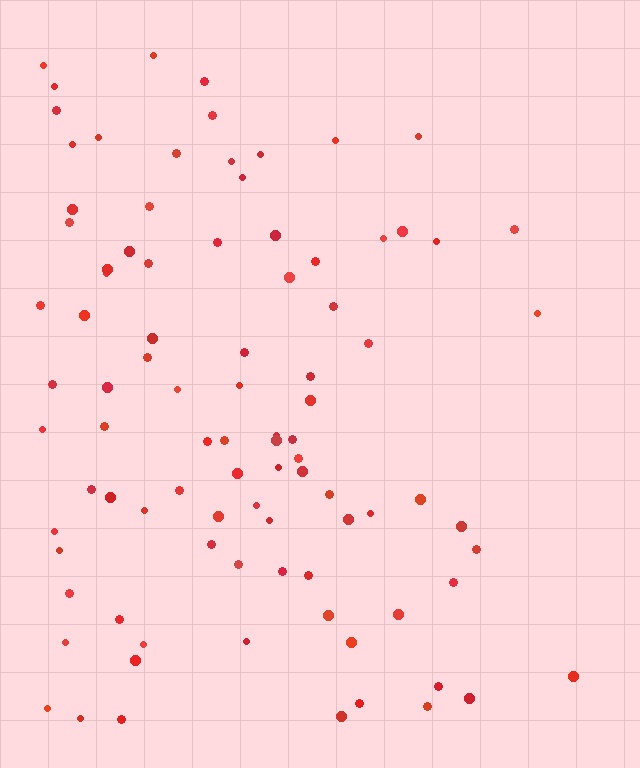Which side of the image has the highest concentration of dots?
The left.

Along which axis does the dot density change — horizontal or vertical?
Horizontal.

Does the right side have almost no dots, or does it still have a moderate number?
Still a moderate number, just noticeably fewer than the left.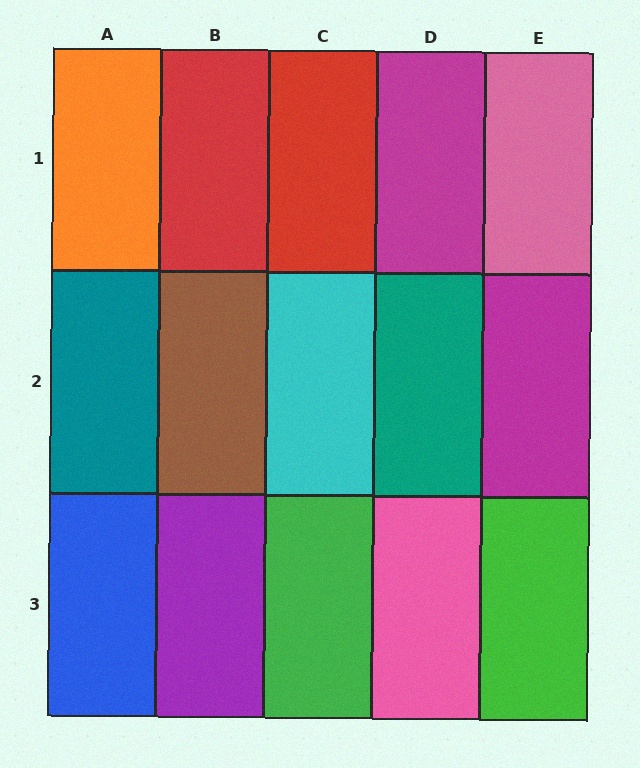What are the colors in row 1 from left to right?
Orange, red, red, magenta, pink.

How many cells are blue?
1 cell is blue.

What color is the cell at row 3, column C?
Green.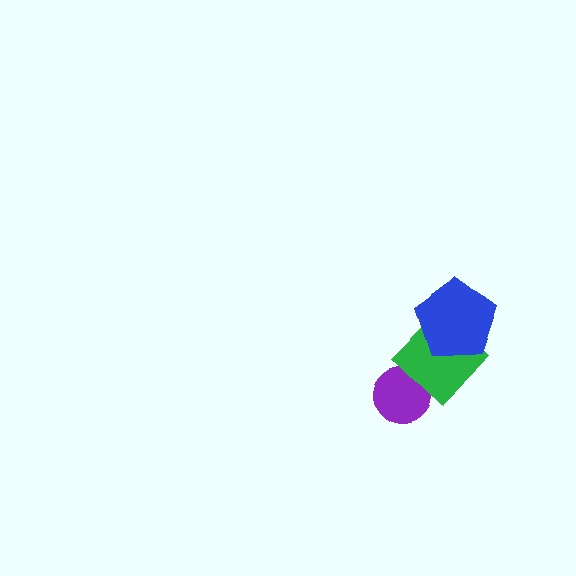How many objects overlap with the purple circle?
1 object overlaps with the purple circle.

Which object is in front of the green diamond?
The blue pentagon is in front of the green diamond.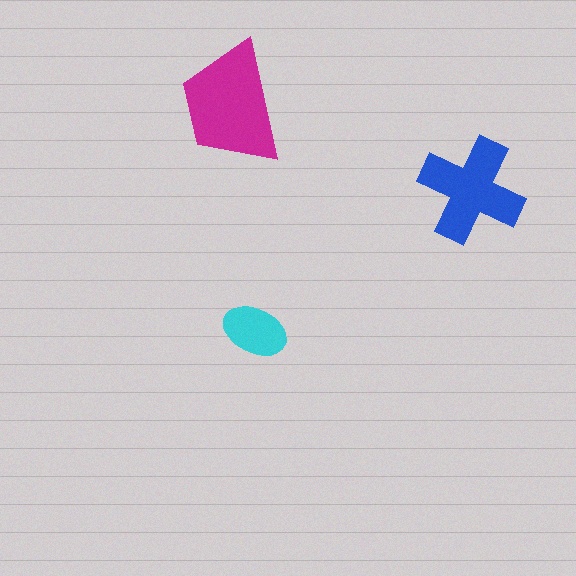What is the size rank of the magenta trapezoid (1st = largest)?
1st.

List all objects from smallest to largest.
The cyan ellipse, the blue cross, the magenta trapezoid.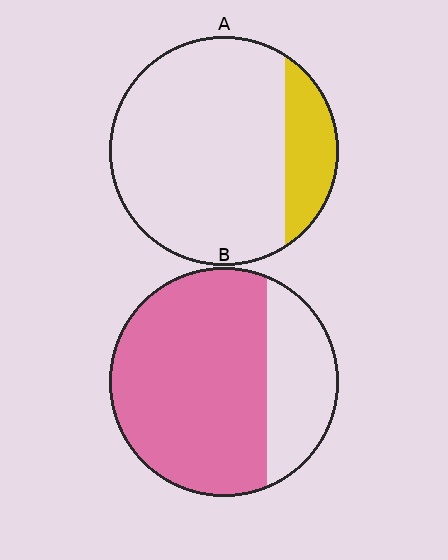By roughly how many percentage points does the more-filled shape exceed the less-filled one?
By roughly 55 percentage points (B over A).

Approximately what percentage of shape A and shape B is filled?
A is approximately 20% and B is approximately 75%.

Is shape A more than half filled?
No.